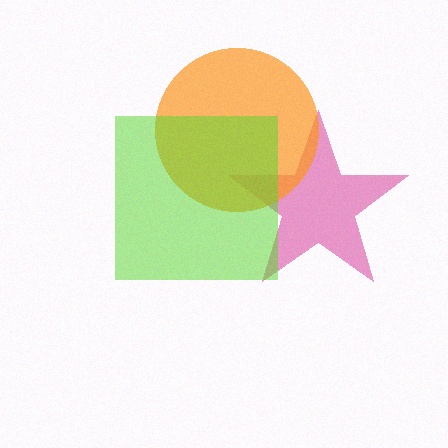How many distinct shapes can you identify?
There are 3 distinct shapes: a magenta star, an orange circle, a lime square.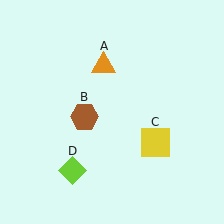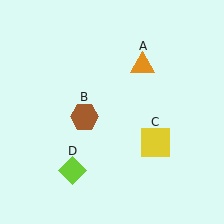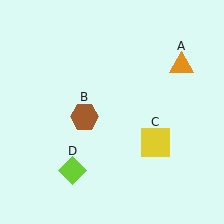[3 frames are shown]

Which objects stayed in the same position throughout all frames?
Brown hexagon (object B) and yellow square (object C) and lime diamond (object D) remained stationary.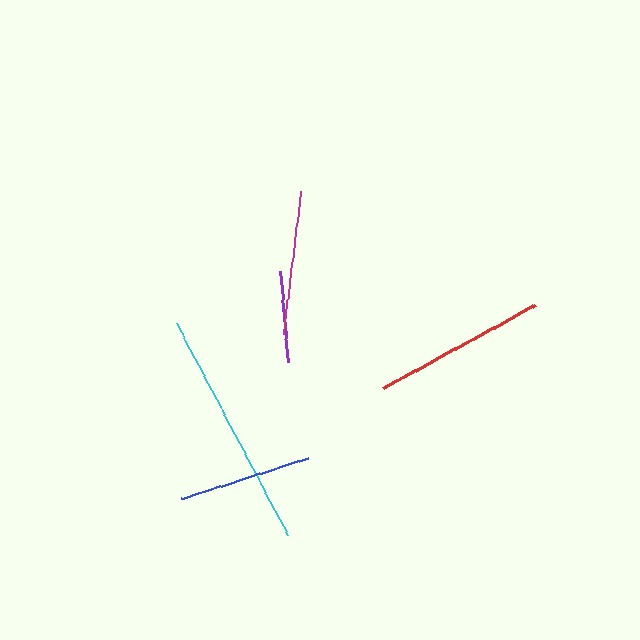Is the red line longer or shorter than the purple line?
The red line is longer than the purple line.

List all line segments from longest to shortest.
From longest to shortest: cyan, red, magenta, blue, purple.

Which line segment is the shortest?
The purple line is the shortest at approximately 91 pixels.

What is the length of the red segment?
The red segment is approximately 174 pixels long.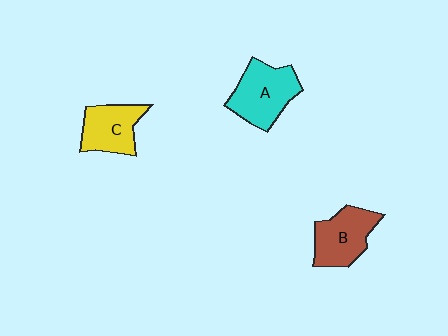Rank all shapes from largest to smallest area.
From largest to smallest: A (cyan), B (brown), C (yellow).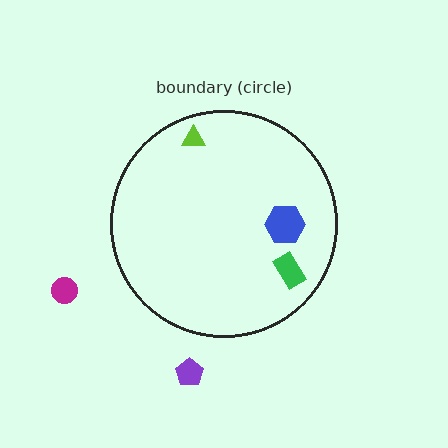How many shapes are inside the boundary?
3 inside, 2 outside.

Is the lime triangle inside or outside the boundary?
Inside.